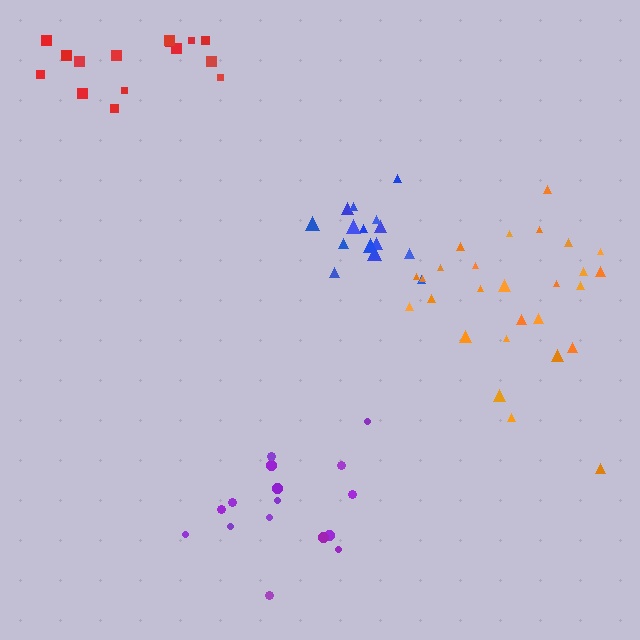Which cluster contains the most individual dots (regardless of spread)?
Orange (27).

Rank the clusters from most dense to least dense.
blue, purple, orange, red.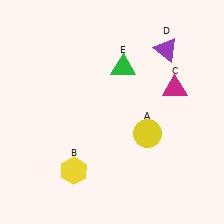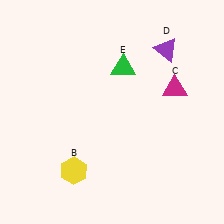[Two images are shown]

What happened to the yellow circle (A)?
The yellow circle (A) was removed in Image 2. It was in the bottom-right area of Image 1.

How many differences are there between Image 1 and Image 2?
There is 1 difference between the two images.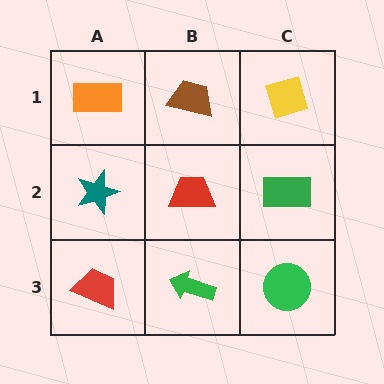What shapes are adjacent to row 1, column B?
A red trapezoid (row 2, column B), an orange rectangle (row 1, column A), a yellow diamond (row 1, column C).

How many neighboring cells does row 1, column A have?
2.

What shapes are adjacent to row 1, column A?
A teal star (row 2, column A), a brown trapezoid (row 1, column B).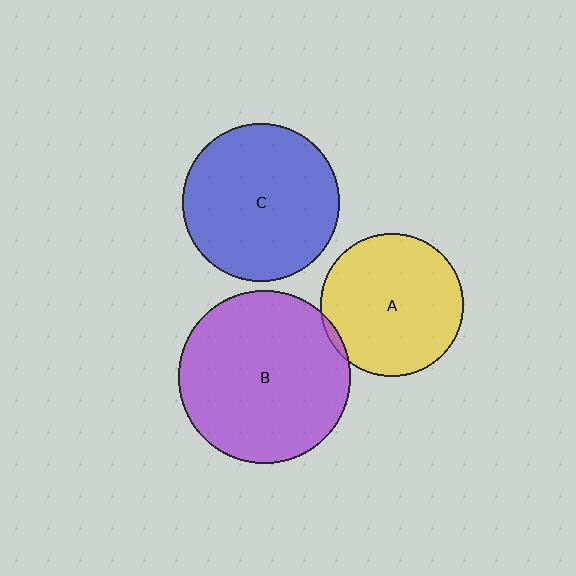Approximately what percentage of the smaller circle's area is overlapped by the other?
Approximately 5%.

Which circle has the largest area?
Circle B (purple).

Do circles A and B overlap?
Yes.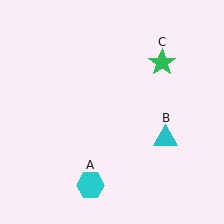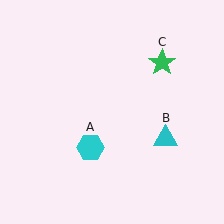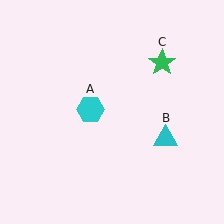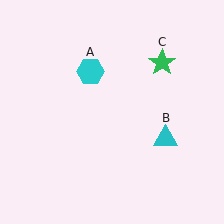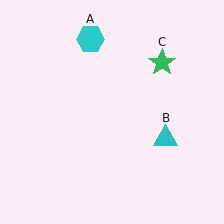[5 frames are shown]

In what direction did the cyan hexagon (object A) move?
The cyan hexagon (object A) moved up.